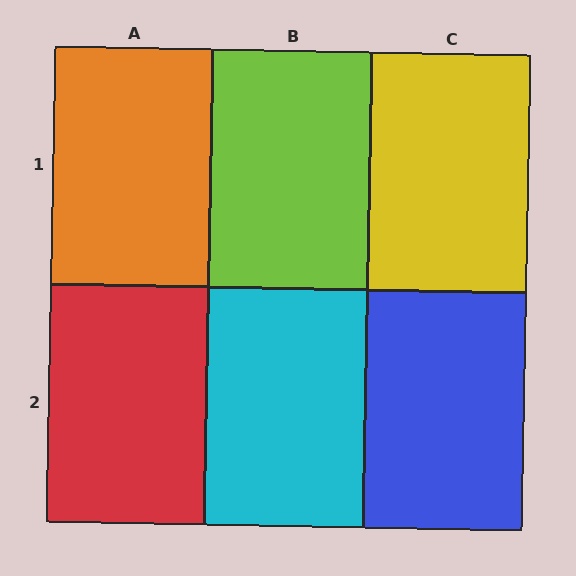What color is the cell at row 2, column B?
Cyan.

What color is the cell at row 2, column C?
Blue.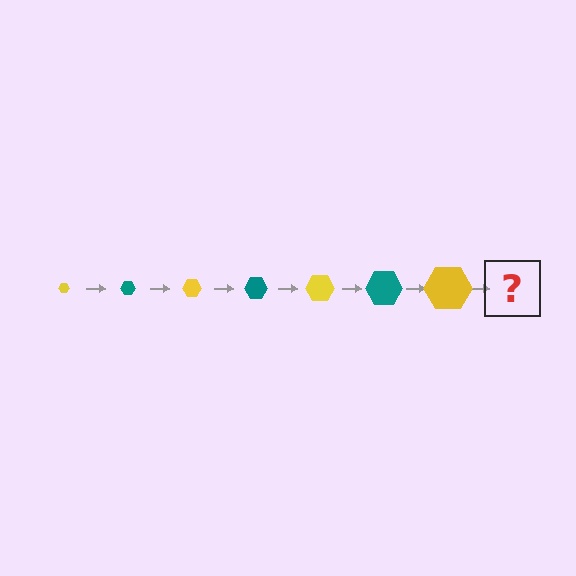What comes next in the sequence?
The next element should be a teal hexagon, larger than the previous one.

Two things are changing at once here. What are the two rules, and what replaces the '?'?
The two rules are that the hexagon grows larger each step and the color cycles through yellow and teal. The '?' should be a teal hexagon, larger than the previous one.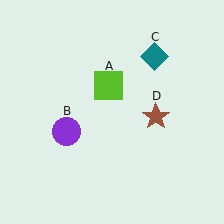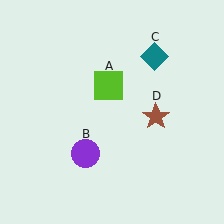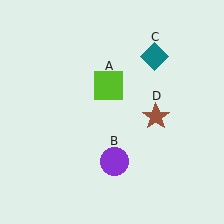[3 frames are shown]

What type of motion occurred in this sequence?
The purple circle (object B) rotated counterclockwise around the center of the scene.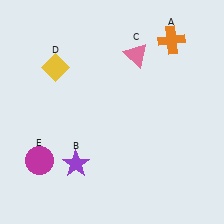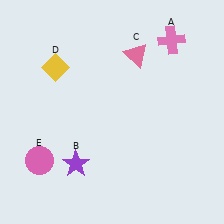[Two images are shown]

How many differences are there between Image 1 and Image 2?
There are 2 differences between the two images.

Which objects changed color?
A changed from orange to pink. E changed from magenta to pink.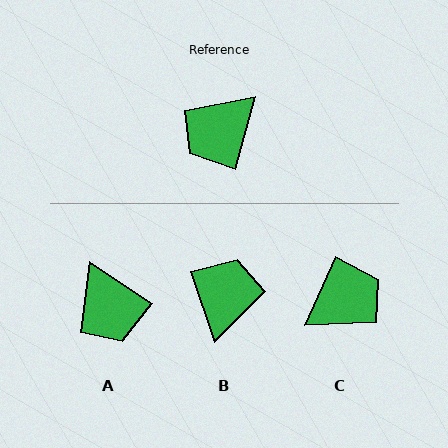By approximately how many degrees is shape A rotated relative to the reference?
Approximately 72 degrees counter-clockwise.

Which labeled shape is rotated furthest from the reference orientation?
C, about 171 degrees away.